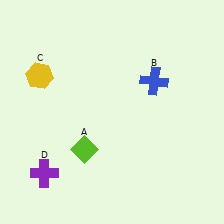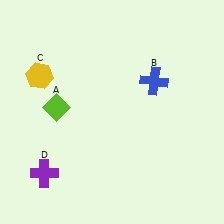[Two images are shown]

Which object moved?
The lime diamond (A) moved up.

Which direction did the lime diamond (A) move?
The lime diamond (A) moved up.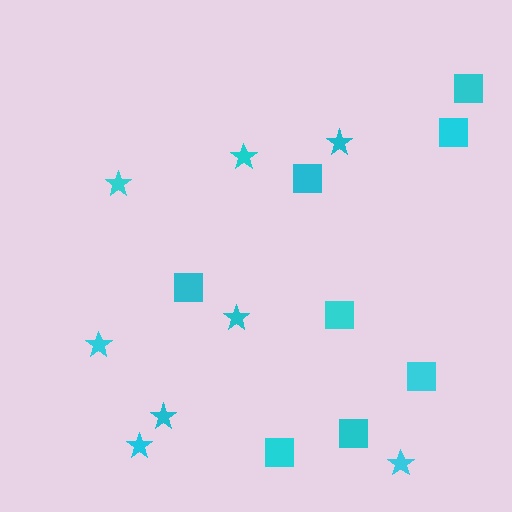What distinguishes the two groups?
There are 2 groups: one group of squares (8) and one group of stars (8).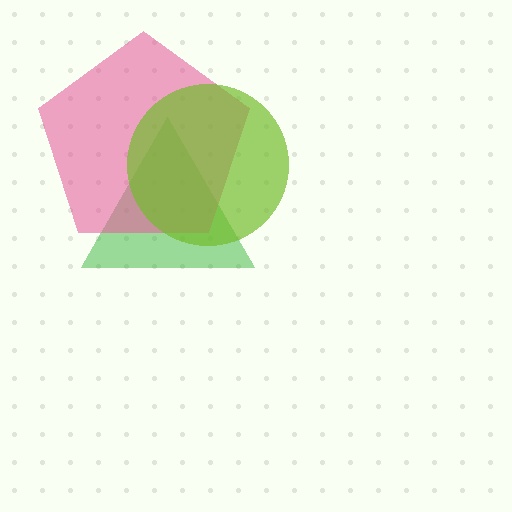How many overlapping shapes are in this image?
There are 3 overlapping shapes in the image.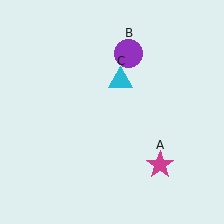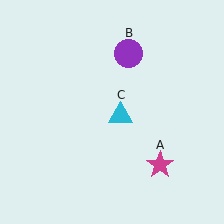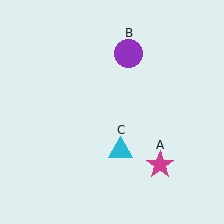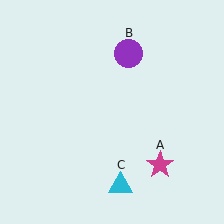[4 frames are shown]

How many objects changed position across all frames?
1 object changed position: cyan triangle (object C).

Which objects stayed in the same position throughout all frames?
Magenta star (object A) and purple circle (object B) remained stationary.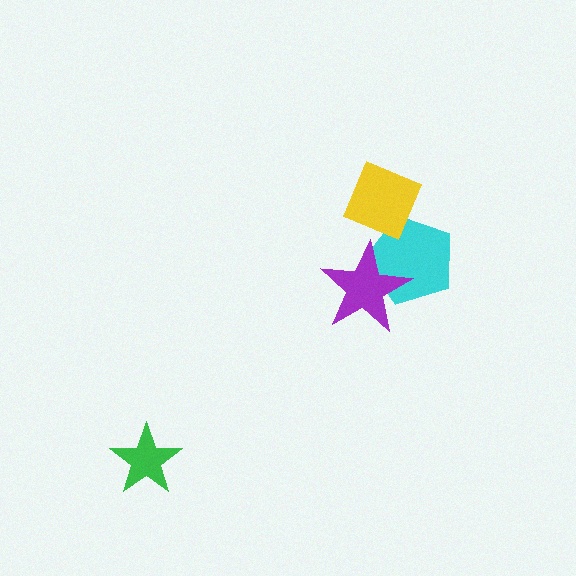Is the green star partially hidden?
No, no other shape covers it.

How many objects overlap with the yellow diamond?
1 object overlaps with the yellow diamond.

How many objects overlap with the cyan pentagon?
2 objects overlap with the cyan pentagon.